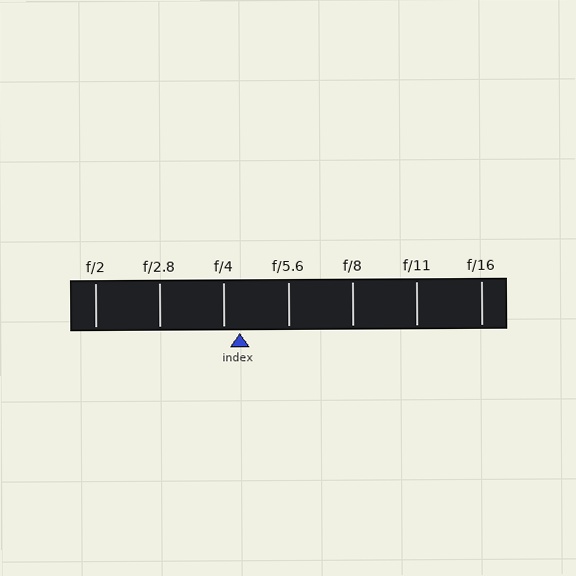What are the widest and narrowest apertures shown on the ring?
The widest aperture shown is f/2 and the narrowest is f/16.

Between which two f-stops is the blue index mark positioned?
The index mark is between f/4 and f/5.6.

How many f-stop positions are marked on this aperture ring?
There are 7 f-stop positions marked.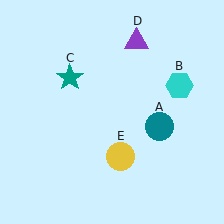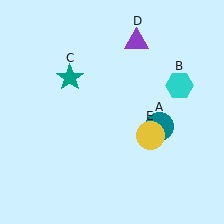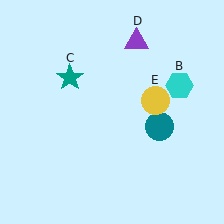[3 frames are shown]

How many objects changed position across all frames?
1 object changed position: yellow circle (object E).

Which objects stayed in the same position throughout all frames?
Teal circle (object A) and cyan hexagon (object B) and teal star (object C) and purple triangle (object D) remained stationary.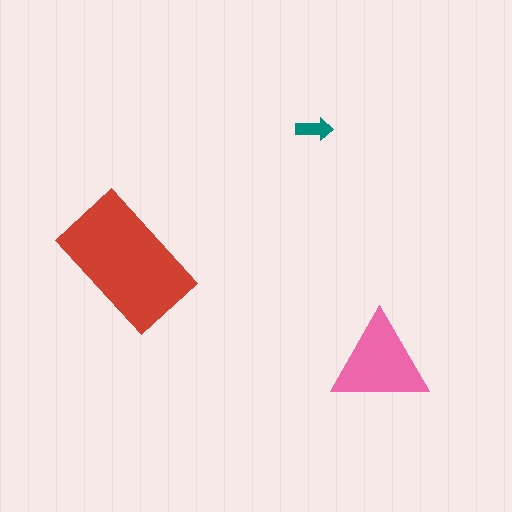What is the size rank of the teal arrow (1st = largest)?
3rd.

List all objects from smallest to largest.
The teal arrow, the pink triangle, the red rectangle.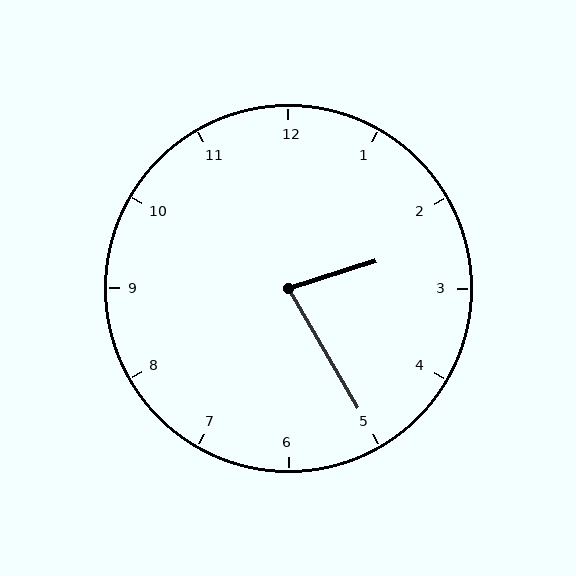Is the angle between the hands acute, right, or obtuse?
It is acute.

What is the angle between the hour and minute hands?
Approximately 78 degrees.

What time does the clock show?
2:25.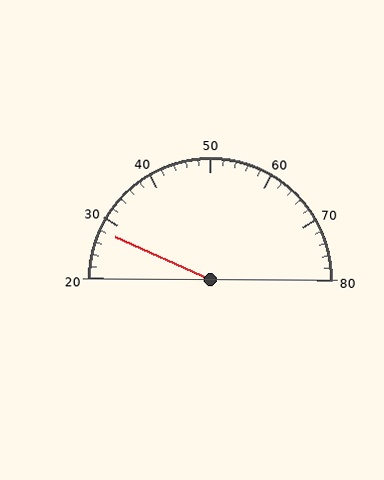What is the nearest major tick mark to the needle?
The nearest major tick mark is 30.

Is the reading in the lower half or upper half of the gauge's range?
The reading is in the lower half of the range (20 to 80).